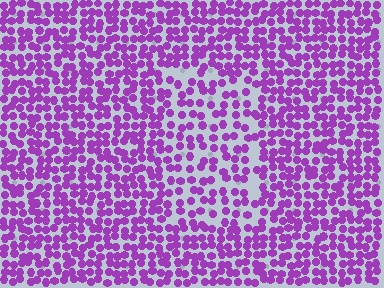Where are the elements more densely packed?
The elements are more densely packed outside the rectangle boundary.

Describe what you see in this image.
The image contains small purple elements arranged at two different densities. A rectangle-shaped region is visible where the elements are less densely packed than the surrounding area.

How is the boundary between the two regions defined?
The boundary is defined by a change in element density (approximately 1.6x ratio). All elements are the same color, size, and shape.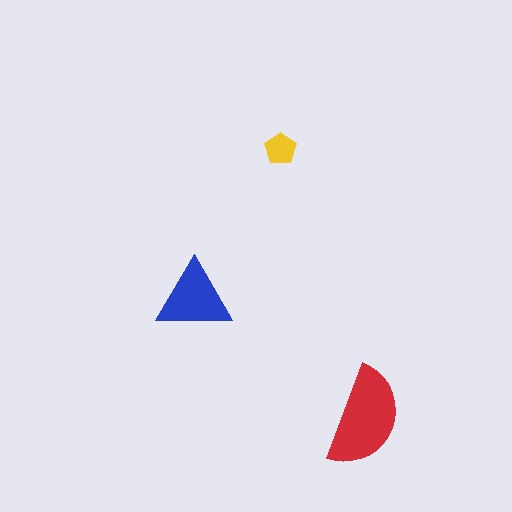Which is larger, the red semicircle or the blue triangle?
The red semicircle.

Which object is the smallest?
The yellow pentagon.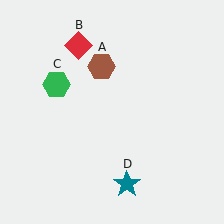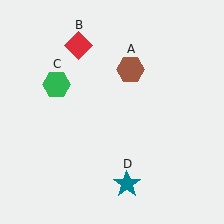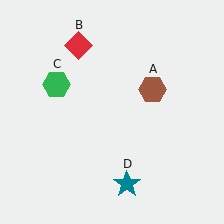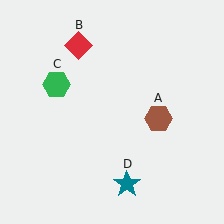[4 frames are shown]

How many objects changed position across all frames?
1 object changed position: brown hexagon (object A).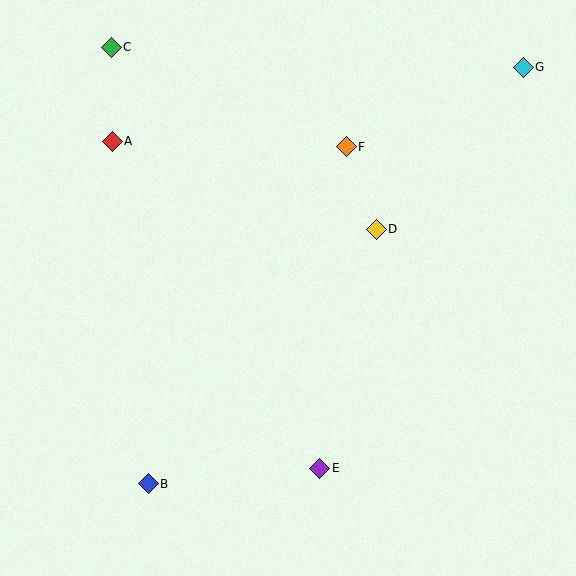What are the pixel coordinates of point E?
Point E is at (320, 468).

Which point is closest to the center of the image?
Point D at (376, 229) is closest to the center.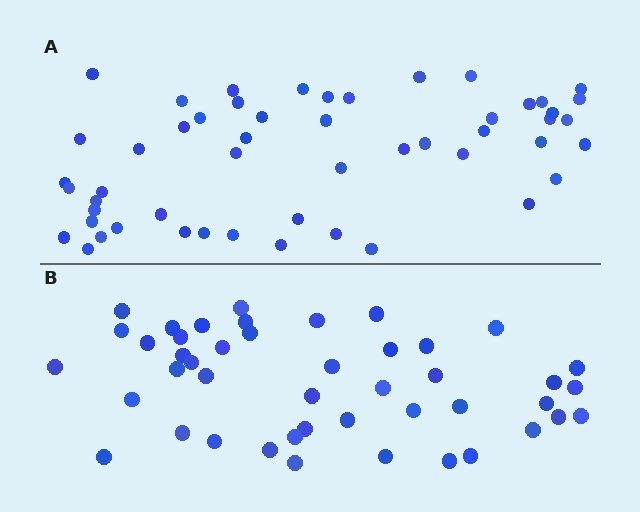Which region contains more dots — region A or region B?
Region A (the top region) has more dots.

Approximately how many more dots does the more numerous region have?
Region A has roughly 8 or so more dots than region B.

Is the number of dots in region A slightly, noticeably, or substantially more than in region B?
Region A has only slightly more — the two regions are fairly close. The ratio is roughly 1.2 to 1.